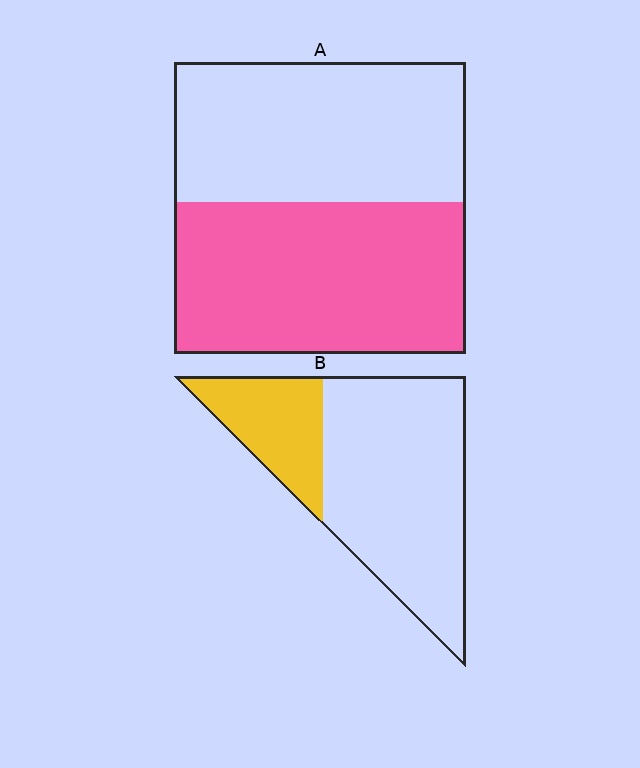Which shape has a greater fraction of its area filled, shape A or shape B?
Shape A.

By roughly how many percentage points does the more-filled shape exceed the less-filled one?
By roughly 25 percentage points (A over B).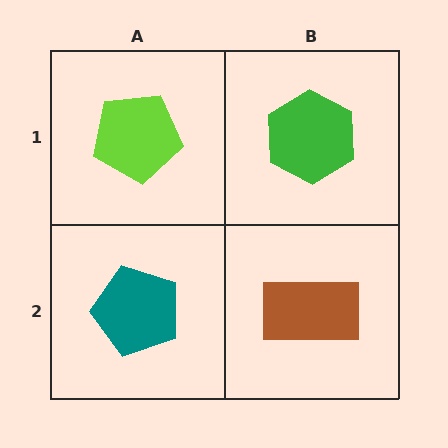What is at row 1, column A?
A lime pentagon.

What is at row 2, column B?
A brown rectangle.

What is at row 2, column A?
A teal pentagon.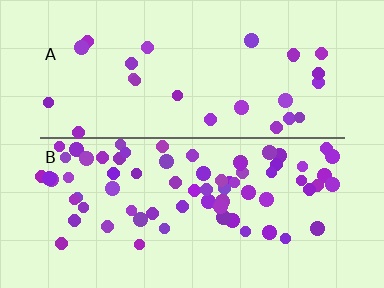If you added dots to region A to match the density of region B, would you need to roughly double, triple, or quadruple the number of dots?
Approximately triple.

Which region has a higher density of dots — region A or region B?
B (the bottom).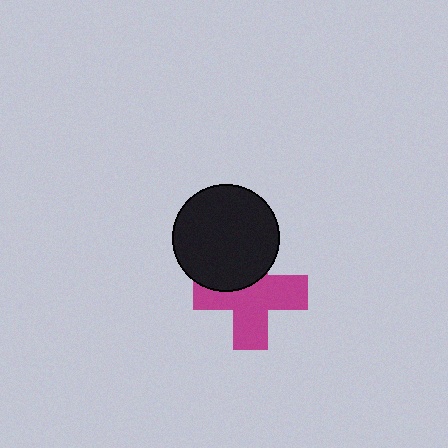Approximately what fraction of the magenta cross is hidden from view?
Roughly 34% of the magenta cross is hidden behind the black circle.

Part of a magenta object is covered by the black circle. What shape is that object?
It is a cross.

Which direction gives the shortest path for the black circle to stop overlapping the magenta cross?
Moving up gives the shortest separation.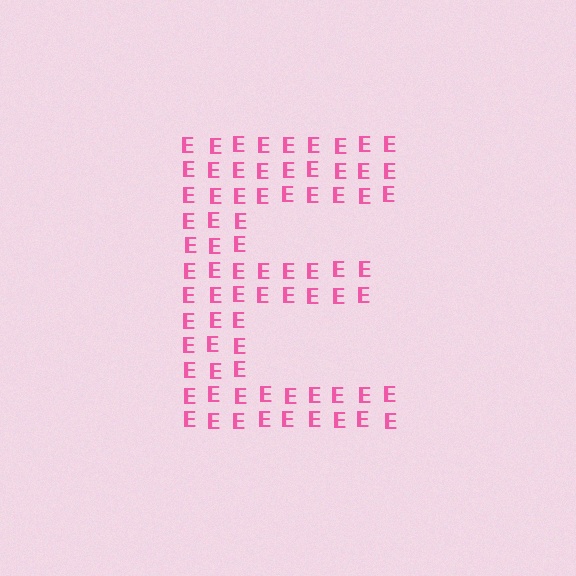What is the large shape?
The large shape is the letter E.